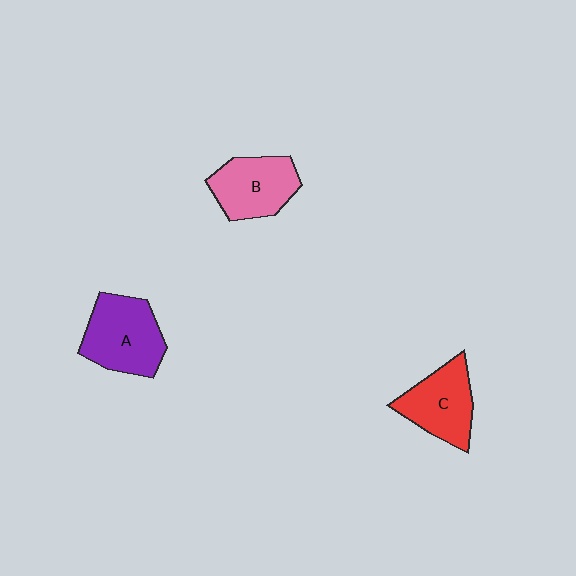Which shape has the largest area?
Shape A (purple).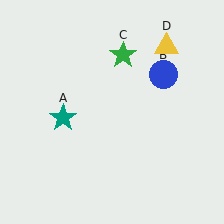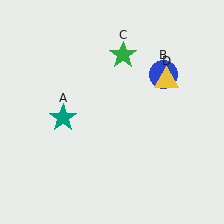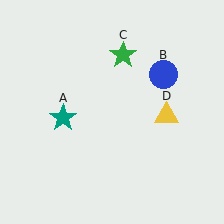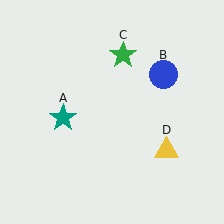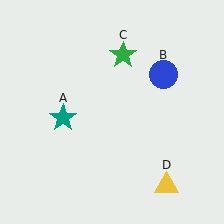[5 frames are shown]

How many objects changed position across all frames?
1 object changed position: yellow triangle (object D).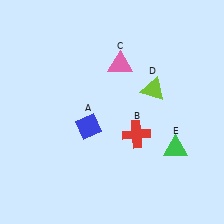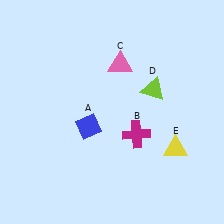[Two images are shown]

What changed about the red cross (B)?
In Image 1, B is red. In Image 2, it changed to magenta.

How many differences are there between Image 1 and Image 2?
There are 2 differences between the two images.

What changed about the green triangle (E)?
In Image 1, E is green. In Image 2, it changed to yellow.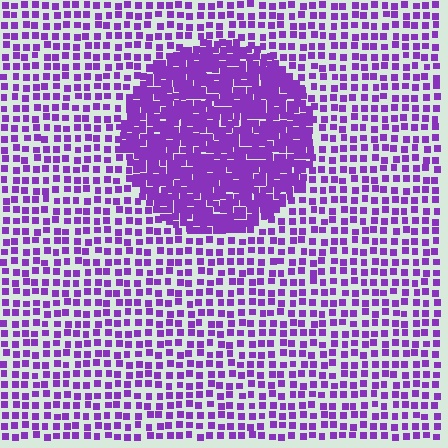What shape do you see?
I see a circle.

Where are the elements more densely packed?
The elements are more densely packed inside the circle boundary.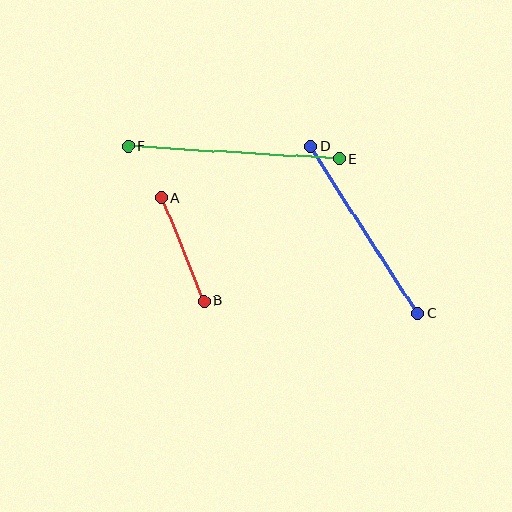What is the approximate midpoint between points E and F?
The midpoint is at approximately (234, 153) pixels.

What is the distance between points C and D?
The distance is approximately 198 pixels.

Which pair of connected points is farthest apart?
Points E and F are farthest apart.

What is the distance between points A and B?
The distance is approximately 111 pixels.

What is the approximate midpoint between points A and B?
The midpoint is at approximately (183, 250) pixels.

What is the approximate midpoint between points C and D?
The midpoint is at approximately (364, 230) pixels.